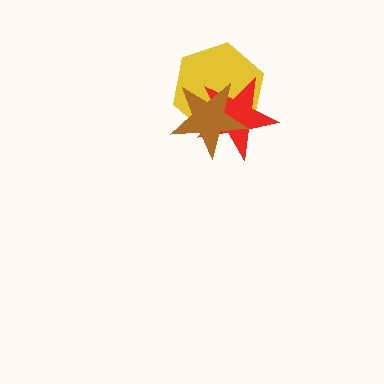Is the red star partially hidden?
Yes, it is partially covered by another shape.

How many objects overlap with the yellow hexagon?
2 objects overlap with the yellow hexagon.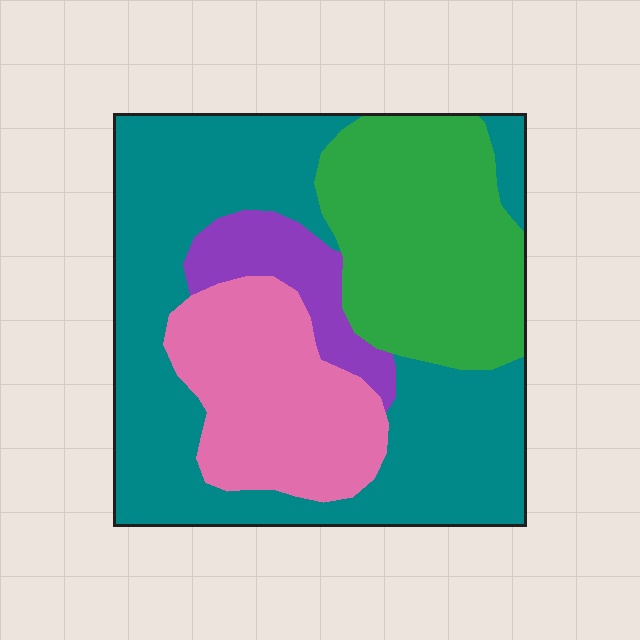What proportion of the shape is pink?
Pink covers 20% of the shape.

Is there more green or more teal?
Teal.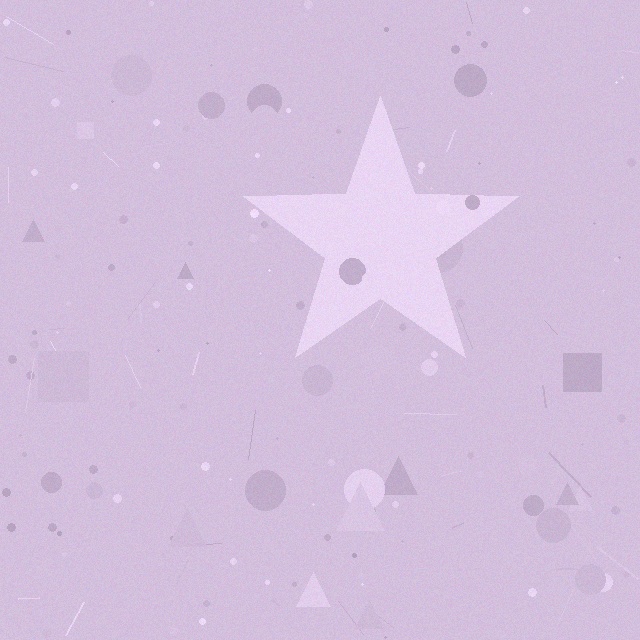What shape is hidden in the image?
A star is hidden in the image.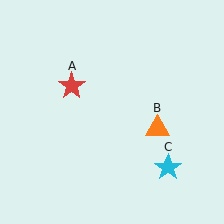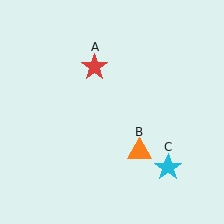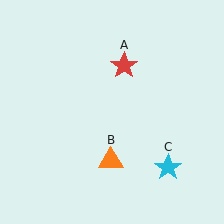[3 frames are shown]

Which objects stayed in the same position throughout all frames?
Cyan star (object C) remained stationary.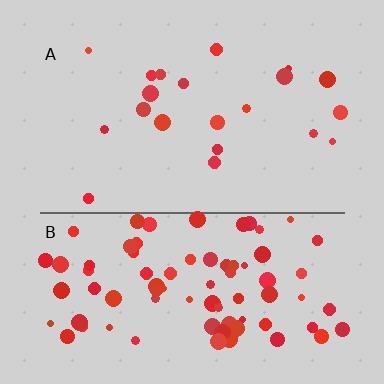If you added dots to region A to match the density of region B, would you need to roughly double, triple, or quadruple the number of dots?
Approximately quadruple.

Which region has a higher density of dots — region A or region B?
B (the bottom).